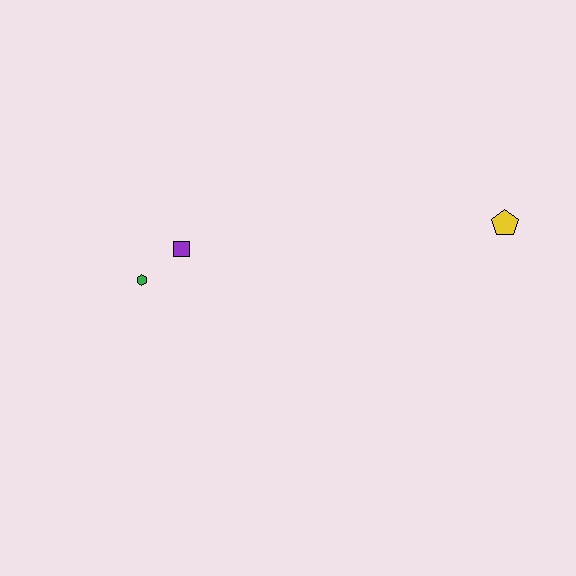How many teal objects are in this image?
There are no teal objects.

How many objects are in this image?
There are 3 objects.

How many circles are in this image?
There are no circles.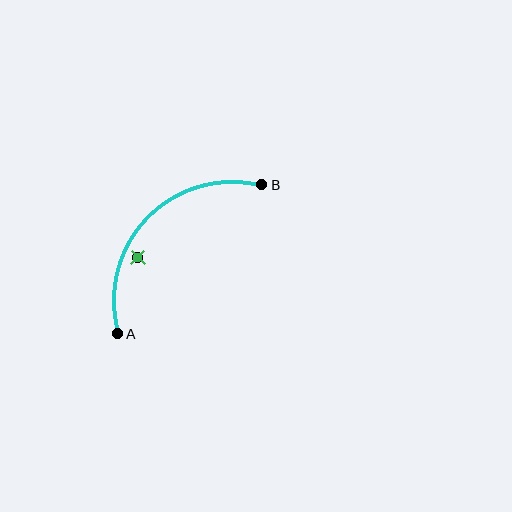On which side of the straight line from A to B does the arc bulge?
The arc bulges above and to the left of the straight line connecting A and B.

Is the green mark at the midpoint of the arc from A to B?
No — the green mark does not lie on the arc at all. It sits slightly inside the curve.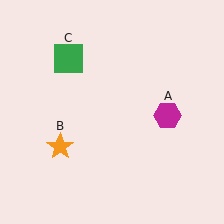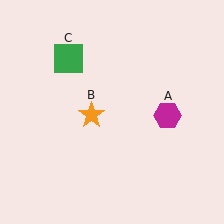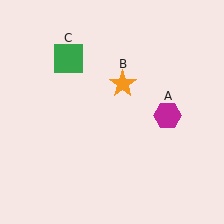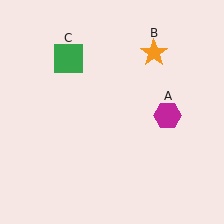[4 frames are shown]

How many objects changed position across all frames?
1 object changed position: orange star (object B).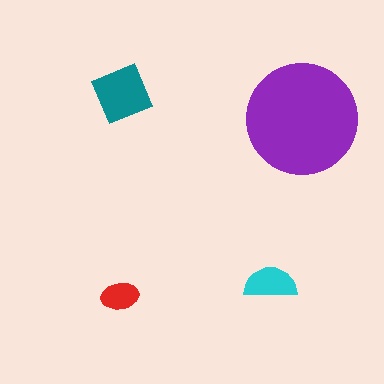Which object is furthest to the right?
The purple circle is rightmost.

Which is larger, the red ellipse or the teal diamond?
The teal diamond.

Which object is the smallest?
The red ellipse.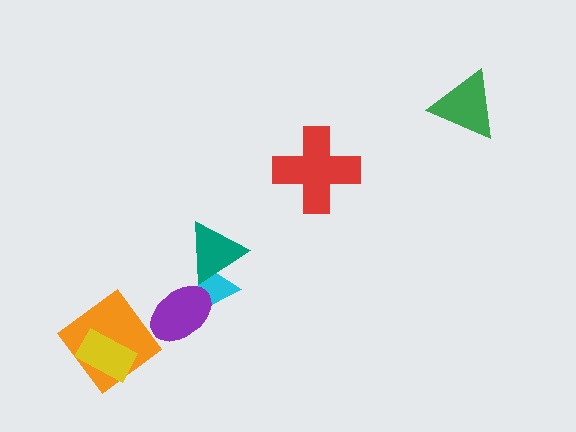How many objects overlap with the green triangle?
0 objects overlap with the green triangle.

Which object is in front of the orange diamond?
The yellow rectangle is in front of the orange diamond.